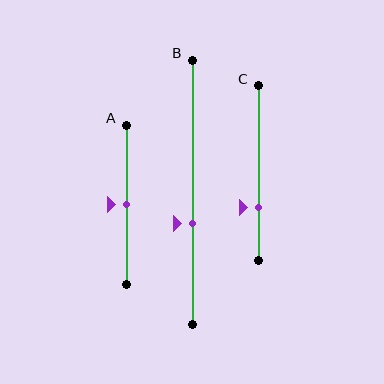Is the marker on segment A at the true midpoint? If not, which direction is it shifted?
Yes, the marker on segment A is at the true midpoint.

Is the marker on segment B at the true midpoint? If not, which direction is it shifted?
No, the marker on segment B is shifted downward by about 12% of the segment length.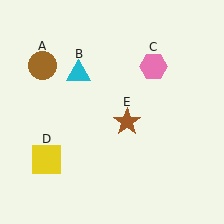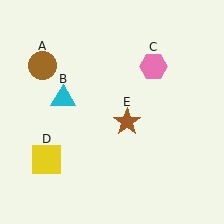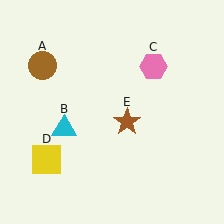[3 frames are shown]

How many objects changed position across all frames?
1 object changed position: cyan triangle (object B).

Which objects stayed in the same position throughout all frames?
Brown circle (object A) and pink hexagon (object C) and yellow square (object D) and brown star (object E) remained stationary.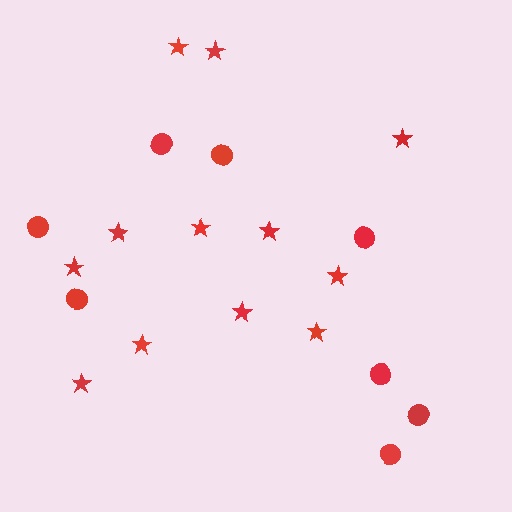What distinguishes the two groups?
There are 2 groups: one group of circles (8) and one group of stars (12).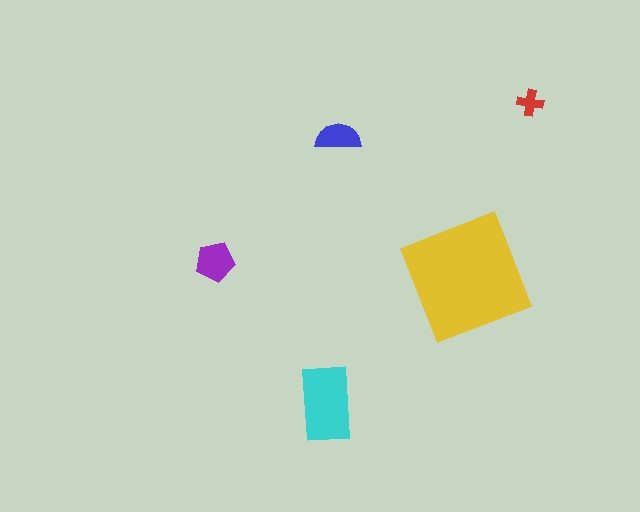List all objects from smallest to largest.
The red cross, the blue semicircle, the purple pentagon, the cyan rectangle, the yellow square.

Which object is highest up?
The red cross is topmost.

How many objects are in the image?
There are 5 objects in the image.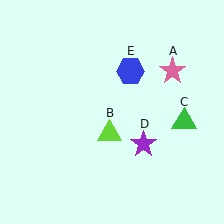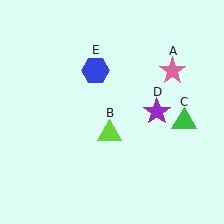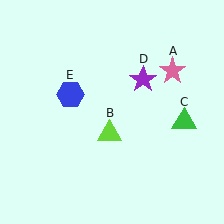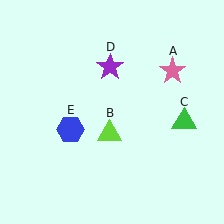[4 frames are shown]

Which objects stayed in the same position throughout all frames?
Pink star (object A) and lime triangle (object B) and green triangle (object C) remained stationary.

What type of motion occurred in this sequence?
The purple star (object D), blue hexagon (object E) rotated counterclockwise around the center of the scene.